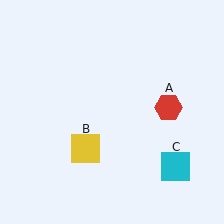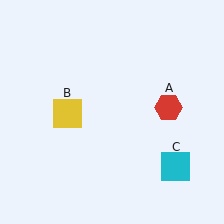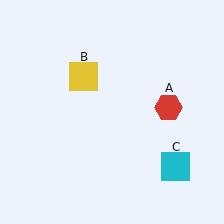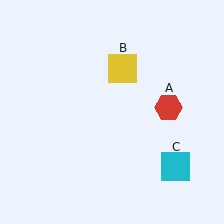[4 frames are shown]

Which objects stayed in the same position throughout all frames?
Red hexagon (object A) and cyan square (object C) remained stationary.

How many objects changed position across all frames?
1 object changed position: yellow square (object B).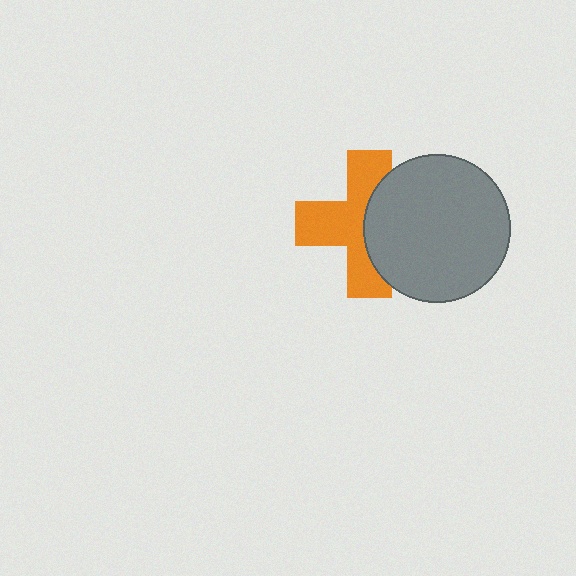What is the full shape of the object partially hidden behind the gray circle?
The partially hidden object is an orange cross.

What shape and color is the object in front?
The object in front is a gray circle.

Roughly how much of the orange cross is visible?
About half of it is visible (roughly 58%).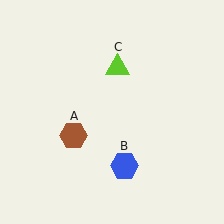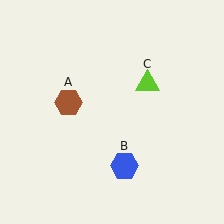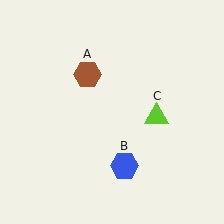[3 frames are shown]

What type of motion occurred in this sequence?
The brown hexagon (object A), lime triangle (object C) rotated clockwise around the center of the scene.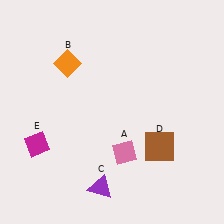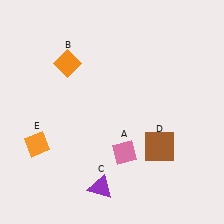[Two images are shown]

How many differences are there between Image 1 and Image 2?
There is 1 difference between the two images.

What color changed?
The diamond (E) changed from magenta in Image 1 to orange in Image 2.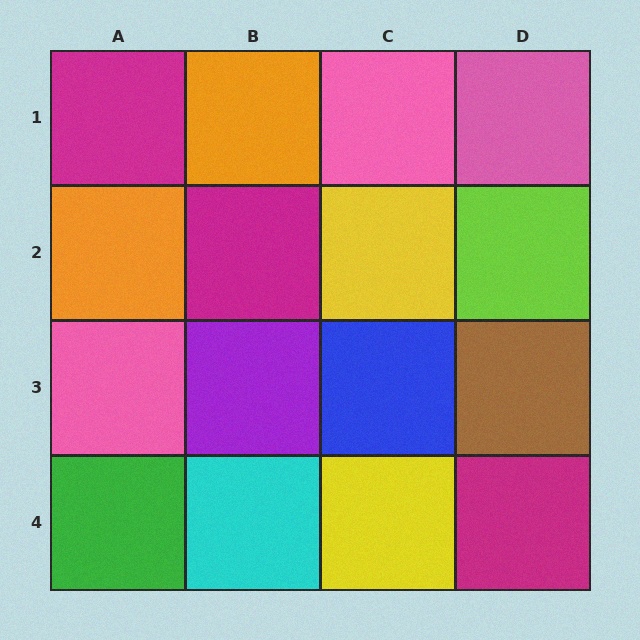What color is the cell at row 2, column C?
Yellow.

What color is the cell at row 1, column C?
Pink.